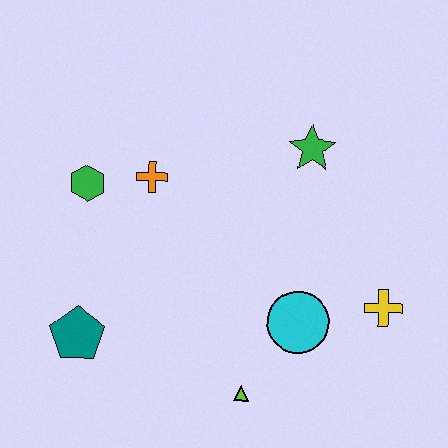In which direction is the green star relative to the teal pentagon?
The green star is to the right of the teal pentagon.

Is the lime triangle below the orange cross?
Yes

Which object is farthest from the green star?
The teal pentagon is farthest from the green star.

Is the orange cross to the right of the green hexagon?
Yes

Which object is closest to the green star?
The orange cross is closest to the green star.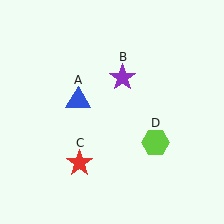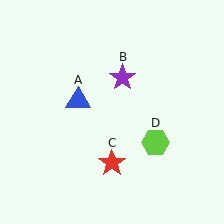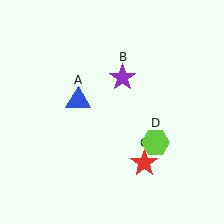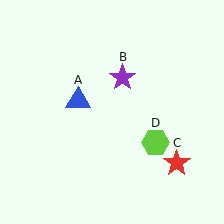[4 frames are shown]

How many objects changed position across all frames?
1 object changed position: red star (object C).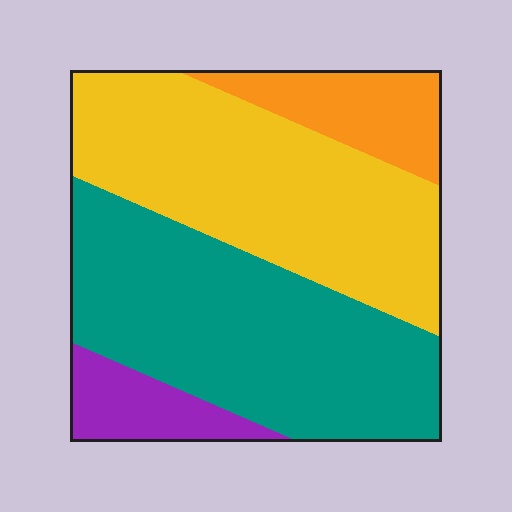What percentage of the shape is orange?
Orange takes up less than a sixth of the shape.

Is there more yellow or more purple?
Yellow.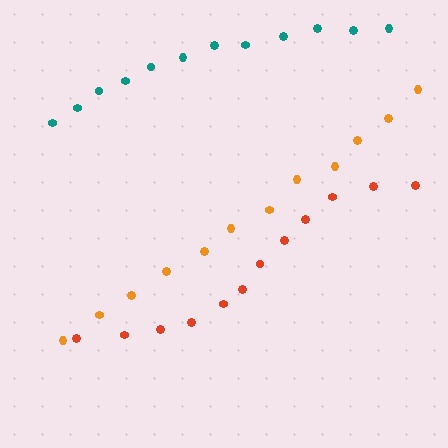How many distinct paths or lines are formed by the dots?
There are 3 distinct paths.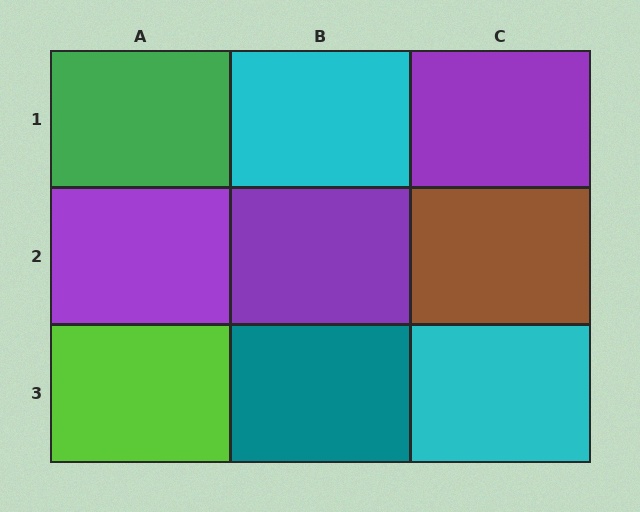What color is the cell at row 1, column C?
Purple.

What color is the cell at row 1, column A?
Green.